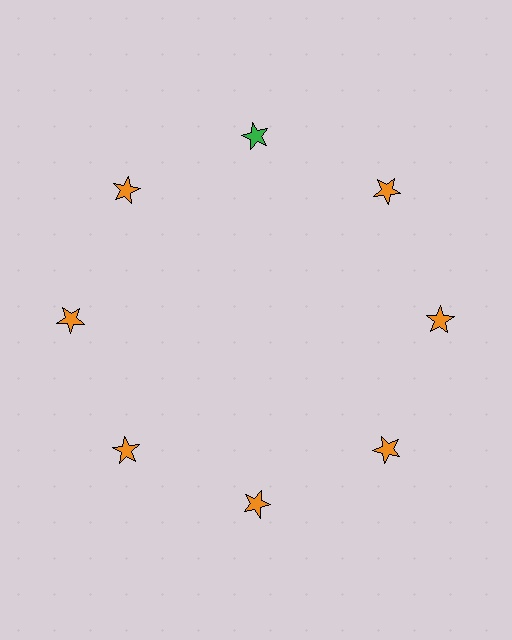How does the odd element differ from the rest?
It has a different color: green instead of orange.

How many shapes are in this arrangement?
There are 8 shapes arranged in a ring pattern.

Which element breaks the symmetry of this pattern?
The green star at roughly the 12 o'clock position breaks the symmetry. All other shapes are orange stars.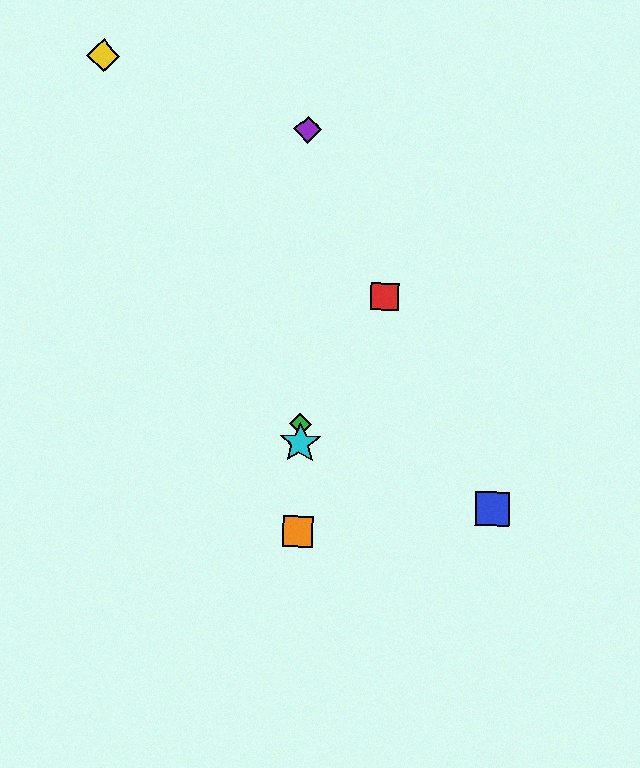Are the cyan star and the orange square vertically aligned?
Yes, both are at x≈300.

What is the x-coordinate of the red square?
The red square is at x≈385.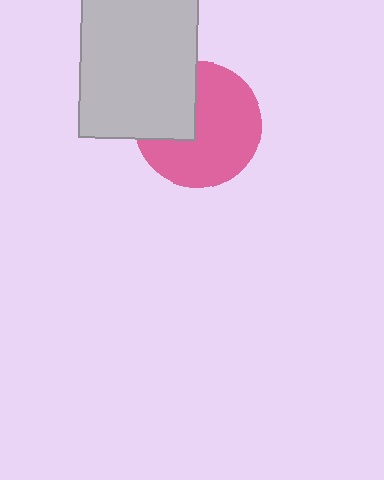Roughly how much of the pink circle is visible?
Most of it is visible (roughly 68%).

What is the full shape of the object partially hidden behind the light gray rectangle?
The partially hidden object is a pink circle.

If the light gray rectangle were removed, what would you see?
You would see the complete pink circle.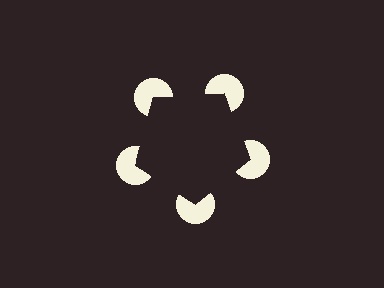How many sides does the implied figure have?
5 sides.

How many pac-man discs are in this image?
There are 5 — one at each vertex of the illusory pentagon.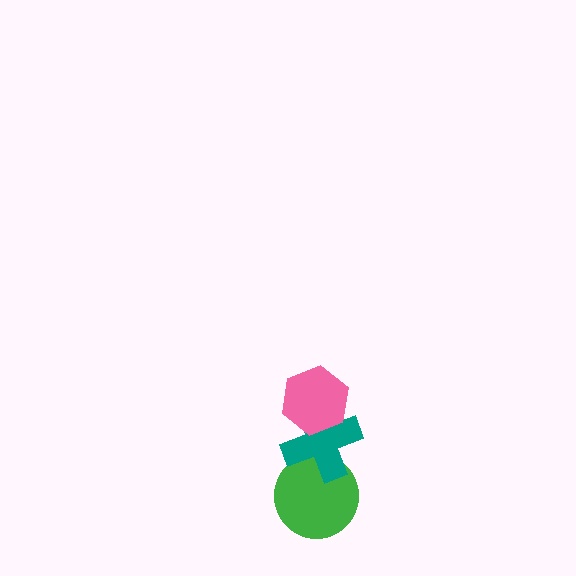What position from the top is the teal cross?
The teal cross is 2nd from the top.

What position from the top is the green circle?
The green circle is 3rd from the top.